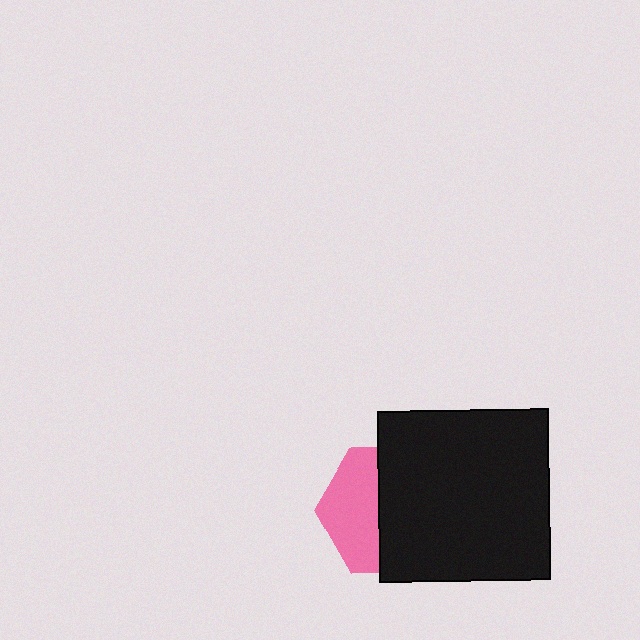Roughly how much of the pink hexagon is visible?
A small part of it is visible (roughly 43%).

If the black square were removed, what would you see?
You would see the complete pink hexagon.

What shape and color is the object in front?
The object in front is a black square.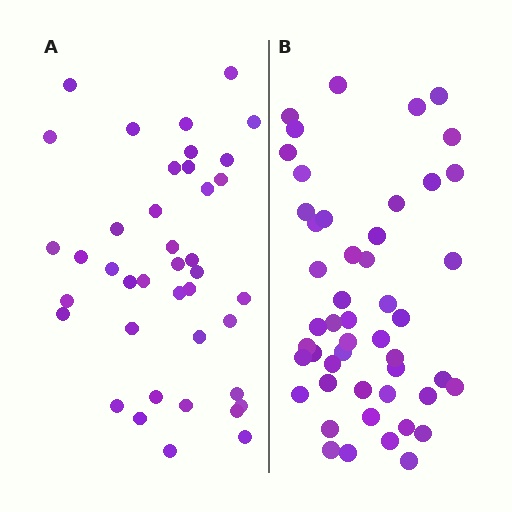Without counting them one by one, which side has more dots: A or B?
Region B (the right region) has more dots.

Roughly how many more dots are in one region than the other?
Region B has roughly 8 or so more dots than region A.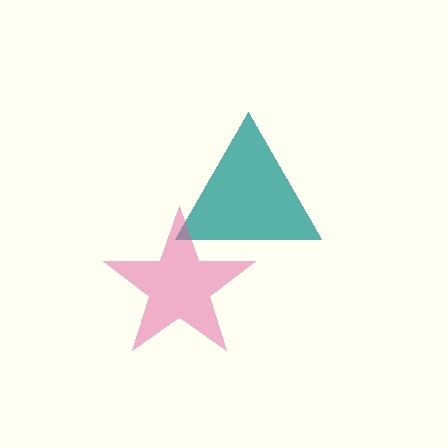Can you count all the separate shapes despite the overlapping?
Yes, there are 2 separate shapes.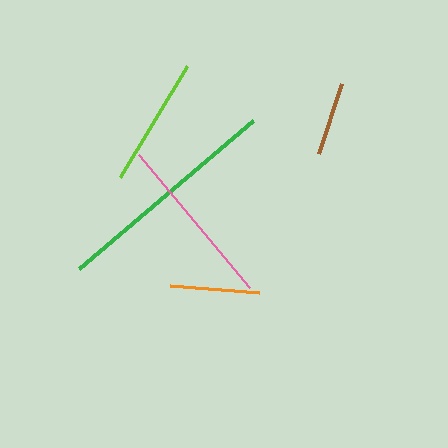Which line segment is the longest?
The green line is the longest at approximately 228 pixels.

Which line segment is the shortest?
The brown line is the shortest at approximately 74 pixels.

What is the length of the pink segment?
The pink segment is approximately 173 pixels long.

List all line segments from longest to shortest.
From longest to shortest: green, pink, lime, orange, brown.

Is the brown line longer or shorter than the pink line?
The pink line is longer than the brown line.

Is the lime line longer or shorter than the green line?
The green line is longer than the lime line.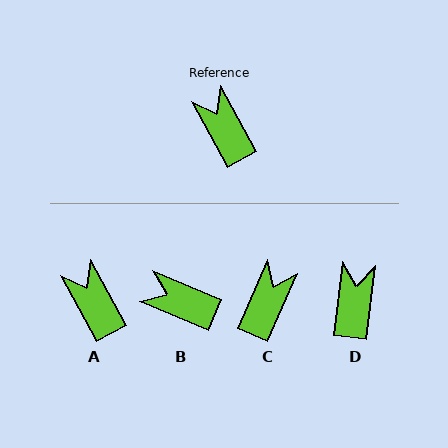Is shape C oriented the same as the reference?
No, it is off by about 52 degrees.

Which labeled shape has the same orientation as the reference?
A.